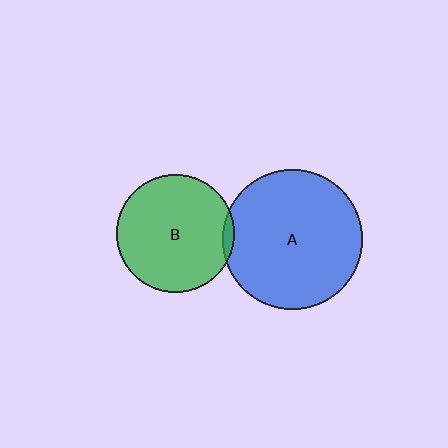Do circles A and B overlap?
Yes.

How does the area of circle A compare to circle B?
Approximately 1.4 times.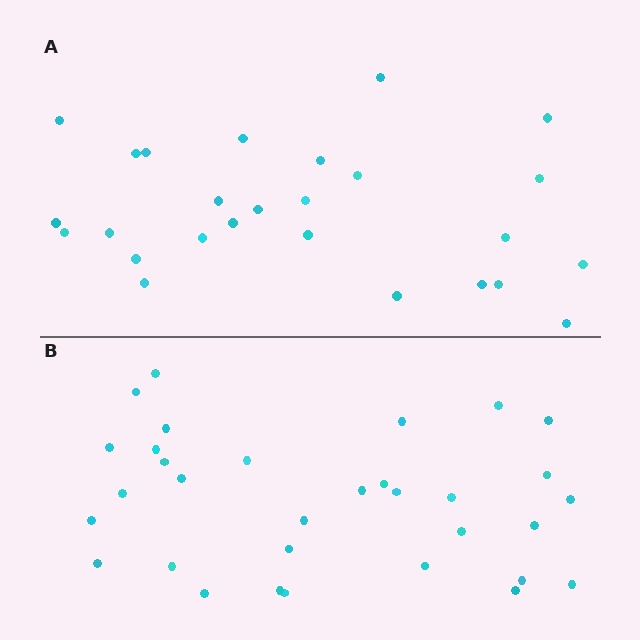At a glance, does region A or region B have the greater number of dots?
Region B (the bottom region) has more dots.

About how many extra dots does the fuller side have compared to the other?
Region B has about 6 more dots than region A.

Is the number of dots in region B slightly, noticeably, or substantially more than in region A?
Region B has only slightly more — the two regions are fairly close. The ratio is roughly 1.2 to 1.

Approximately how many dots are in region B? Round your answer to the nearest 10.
About 30 dots. (The exact count is 32, which rounds to 30.)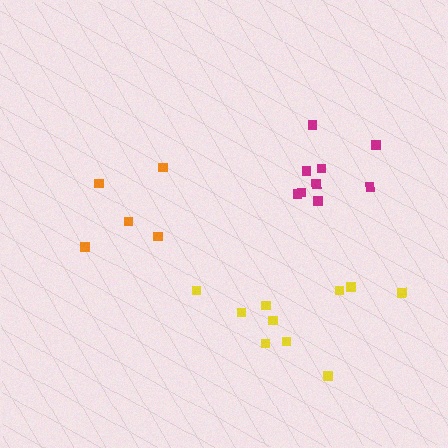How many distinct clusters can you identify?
There are 3 distinct clusters.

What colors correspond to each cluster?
The clusters are colored: orange, magenta, yellow.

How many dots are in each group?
Group 1: 5 dots, Group 2: 9 dots, Group 3: 10 dots (24 total).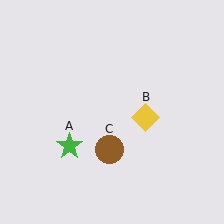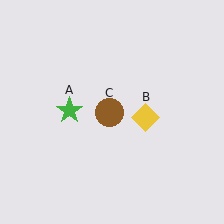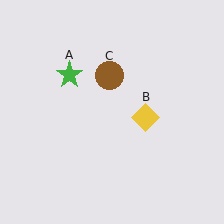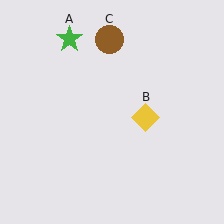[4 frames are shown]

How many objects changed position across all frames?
2 objects changed position: green star (object A), brown circle (object C).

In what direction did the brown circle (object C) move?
The brown circle (object C) moved up.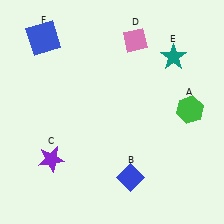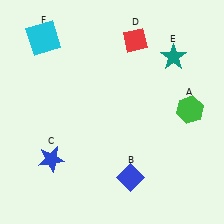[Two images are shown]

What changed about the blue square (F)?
In Image 1, F is blue. In Image 2, it changed to cyan.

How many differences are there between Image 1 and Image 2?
There are 3 differences between the two images.